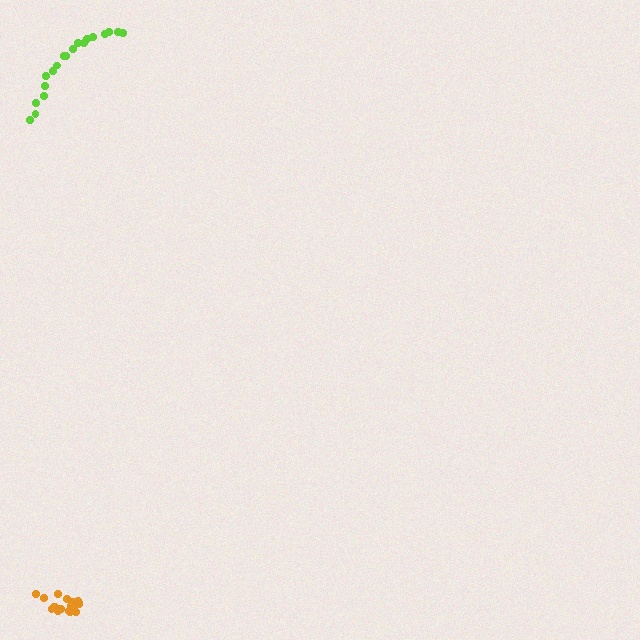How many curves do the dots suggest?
There are 2 distinct paths.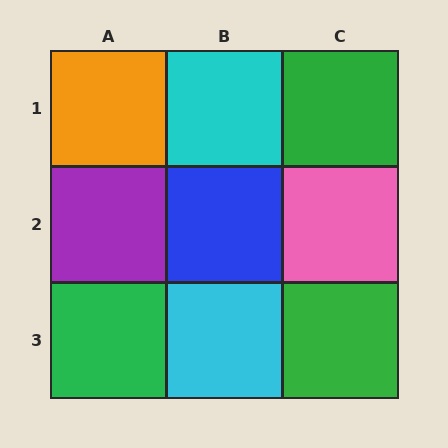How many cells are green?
3 cells are green.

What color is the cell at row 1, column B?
Cyan.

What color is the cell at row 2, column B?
Blue.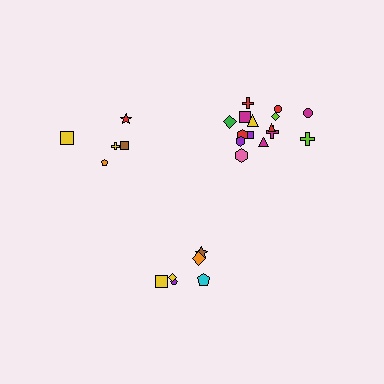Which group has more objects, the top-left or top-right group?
The top-right group.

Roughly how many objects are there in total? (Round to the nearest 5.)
Roughly 25 objects in total.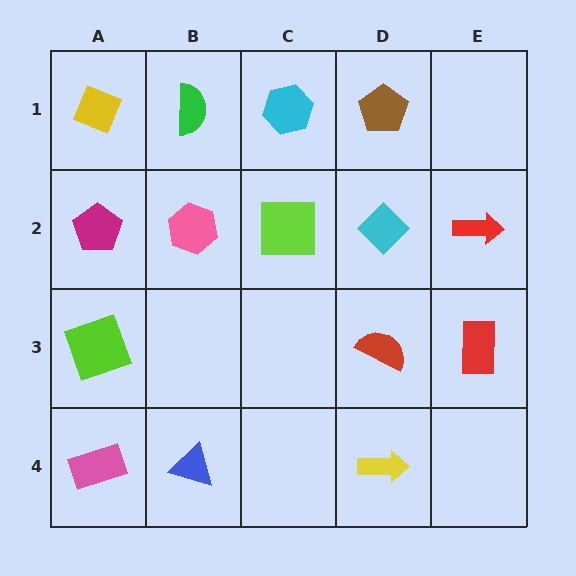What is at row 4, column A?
A pink rectangle.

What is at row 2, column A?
A magenta pentagon.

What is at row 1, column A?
A yellow diamond.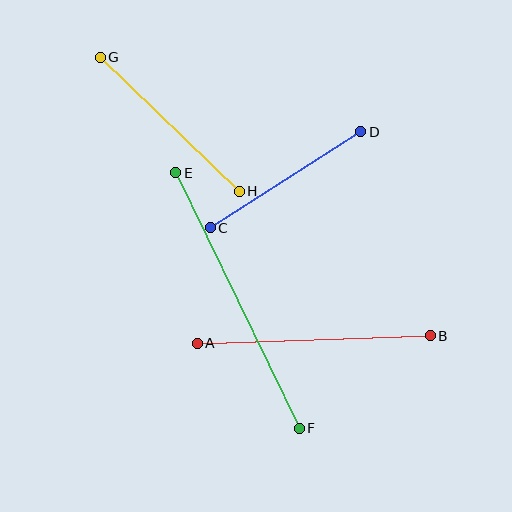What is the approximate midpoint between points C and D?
The midpoint is at approximately (286, 180) pixels.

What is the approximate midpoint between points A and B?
The midpoint is at approximately (314, 340) pixels.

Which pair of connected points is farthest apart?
Points E and F are farthest apart.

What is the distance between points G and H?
The distance is approximately 193 pixels.